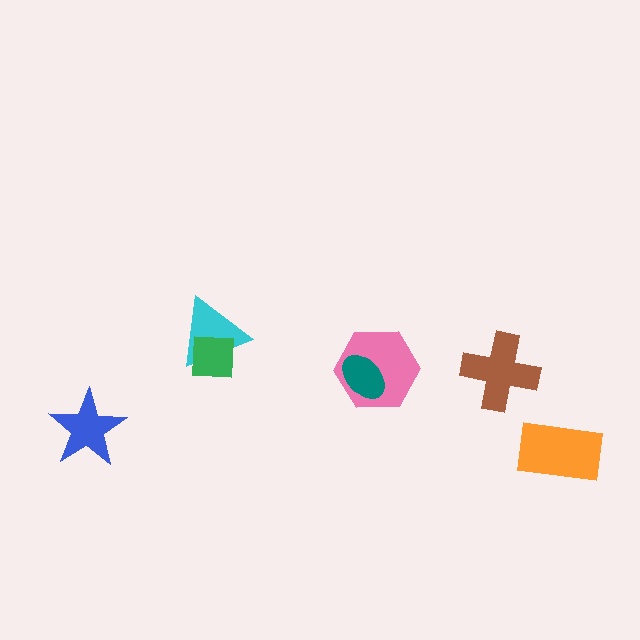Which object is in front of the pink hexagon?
The teal ellipse is in front of the pink hexagon.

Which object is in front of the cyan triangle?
The green square is in front of the cyan triangle.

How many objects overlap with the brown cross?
0 objects overlap with the brown cross.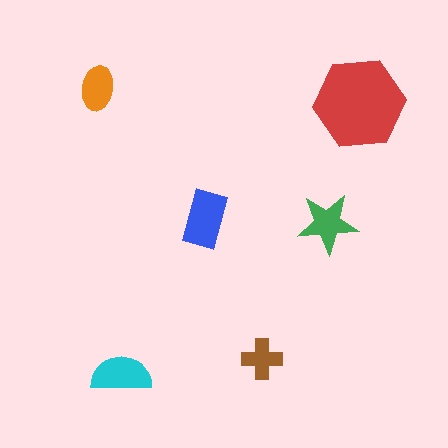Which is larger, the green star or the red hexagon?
The red hexagon.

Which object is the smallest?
The brown cross.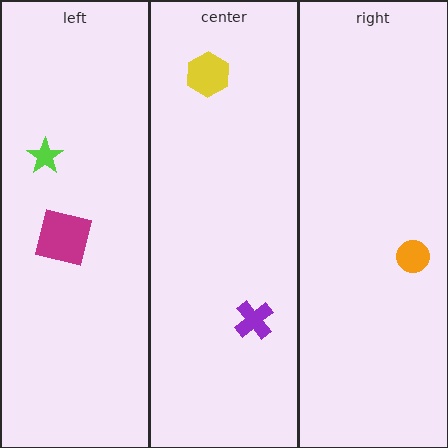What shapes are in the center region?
The yellow hexagon, the purple cross.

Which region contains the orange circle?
The right region.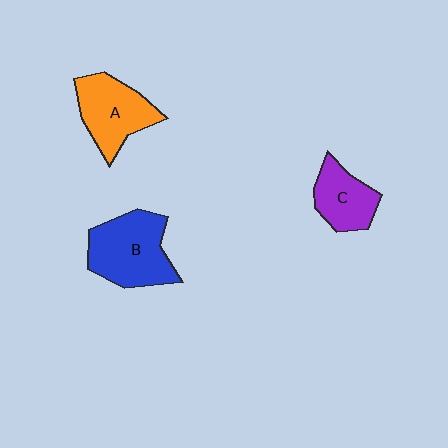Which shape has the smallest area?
Shape C (purple).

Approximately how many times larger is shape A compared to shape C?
Approximately 1.3 times.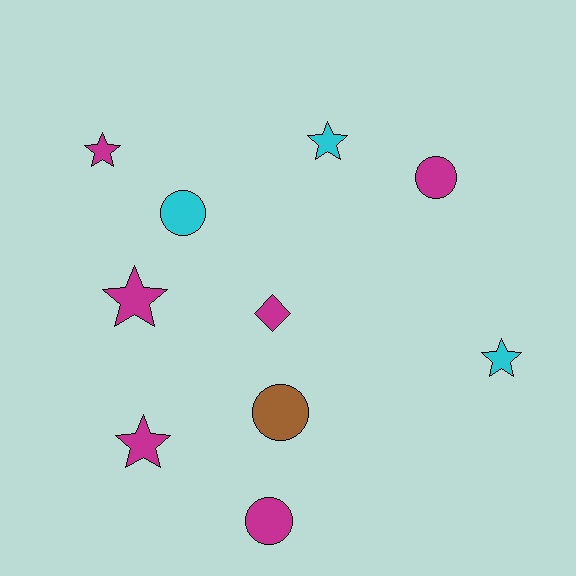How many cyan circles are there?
There is 1 cyan circle.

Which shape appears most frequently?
Star, with 5 objects.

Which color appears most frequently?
Magenta, with 6 objects.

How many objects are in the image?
There are 10 objects.